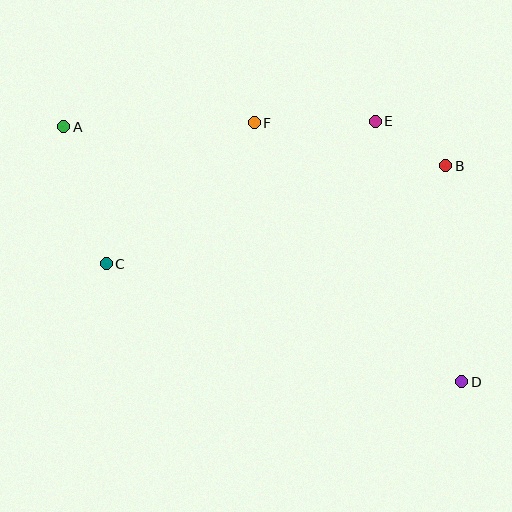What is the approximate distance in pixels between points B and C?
The distance between B and C is approximately 353 pixels.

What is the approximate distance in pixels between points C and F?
The distance between C and F is approximately 204 pixels.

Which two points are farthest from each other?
Points A and D are farthest from each other.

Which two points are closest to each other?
Points B and E are closest to each other.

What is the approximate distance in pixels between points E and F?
The distance between E and F is approximately 121 pixels.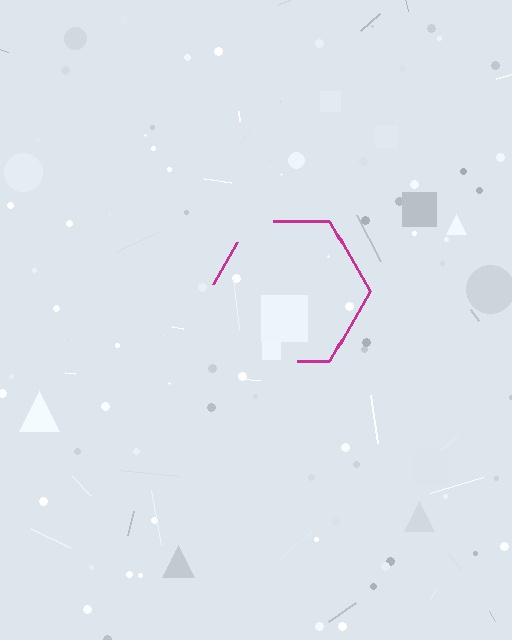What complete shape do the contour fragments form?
The contour fragments form a hexagon.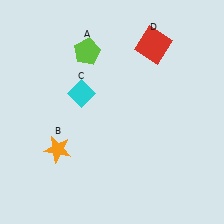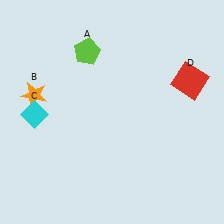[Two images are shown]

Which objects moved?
The objects that moved are: the orange star (B), the cyan diamond (C), the red square (D).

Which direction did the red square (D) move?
The red square (D) moved right.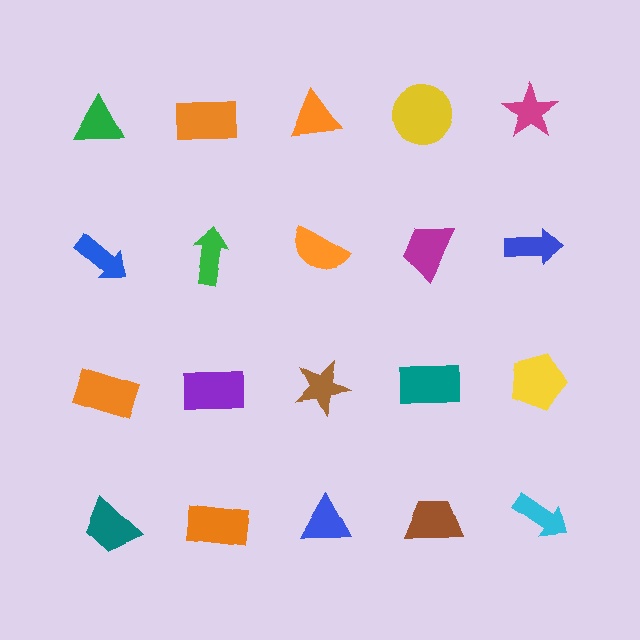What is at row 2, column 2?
A green arrow.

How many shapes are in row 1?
5 shapes.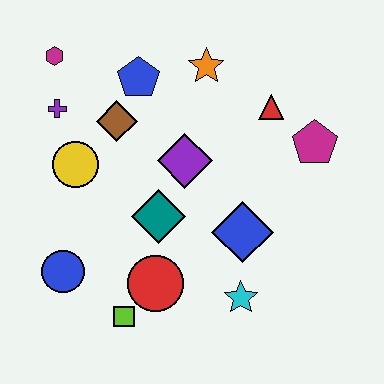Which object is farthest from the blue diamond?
The magenta hexagon is farthest from the blue diamond.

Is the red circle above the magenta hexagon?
No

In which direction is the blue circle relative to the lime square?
The blue circle is to the left of the lime square.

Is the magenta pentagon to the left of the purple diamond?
No